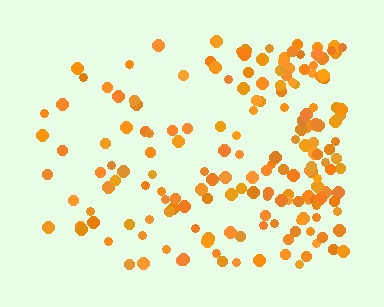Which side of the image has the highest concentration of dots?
The right.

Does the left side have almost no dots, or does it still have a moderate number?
Still a moderate number, just noticeably fewer than the right.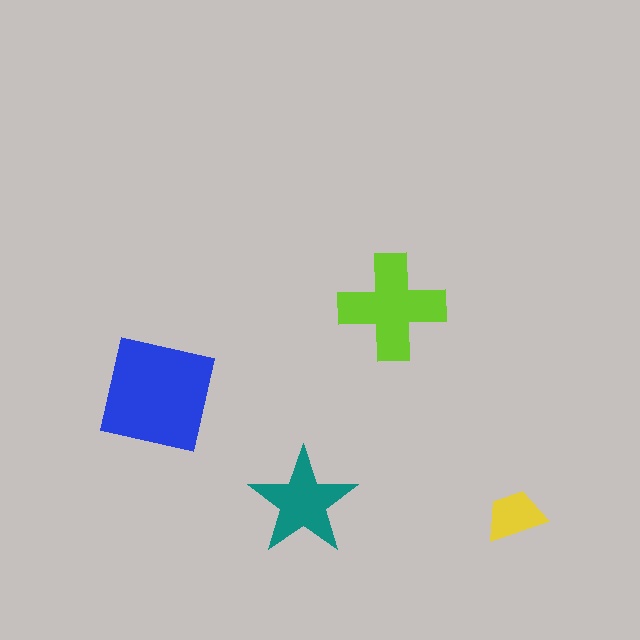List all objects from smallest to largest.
The yellow trapezoid, the teal star, the lime cross, the blue square.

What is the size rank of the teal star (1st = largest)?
3rd.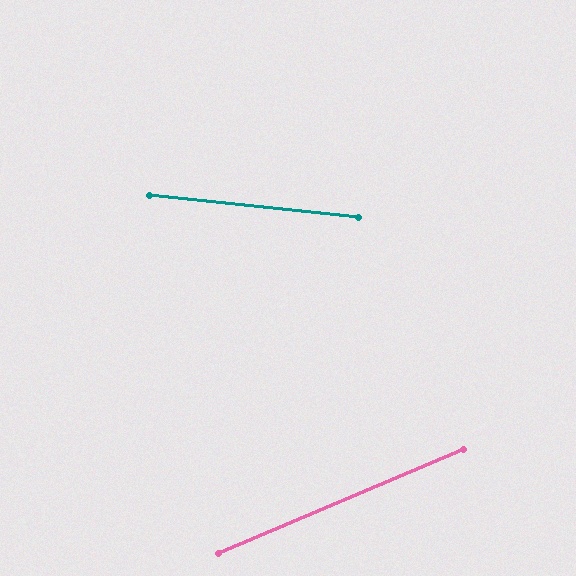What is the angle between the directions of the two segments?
Approximately 29 degrees.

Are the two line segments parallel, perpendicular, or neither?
Neither parallel nor perpendicular — they differ by about 29°.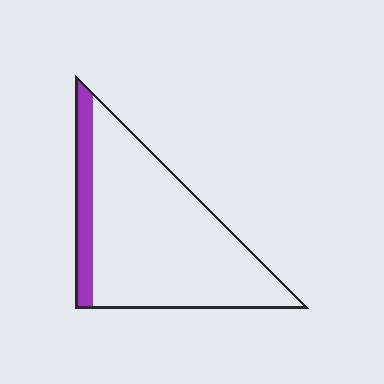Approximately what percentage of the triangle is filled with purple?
Approximately 15%.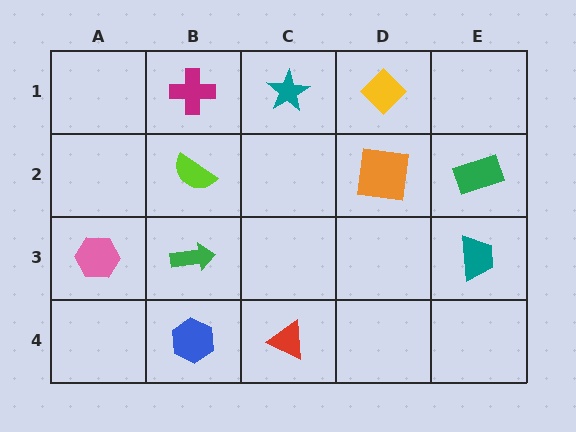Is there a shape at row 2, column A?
No, that cell is empty.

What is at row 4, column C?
A red triangle.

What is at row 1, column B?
A magenta cross.